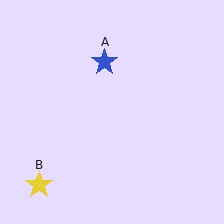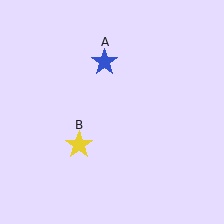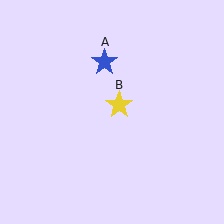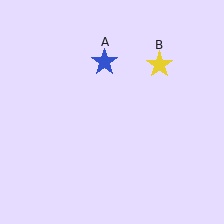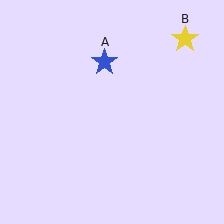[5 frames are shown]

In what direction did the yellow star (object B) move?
The yellow star (object B) moved up and to the right.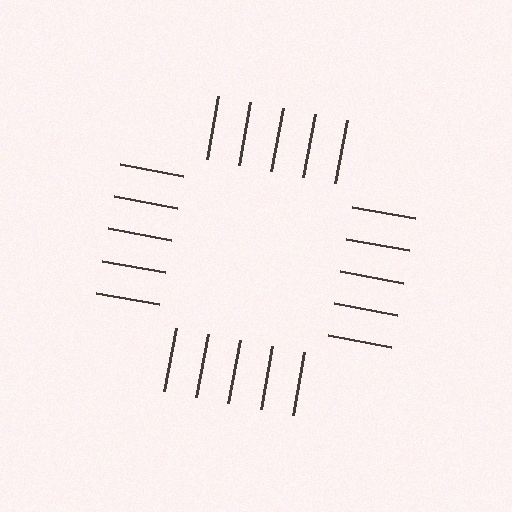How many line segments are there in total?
20 — 5 along each of the 4 edges.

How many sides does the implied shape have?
4 sides — the line-ends trace a square.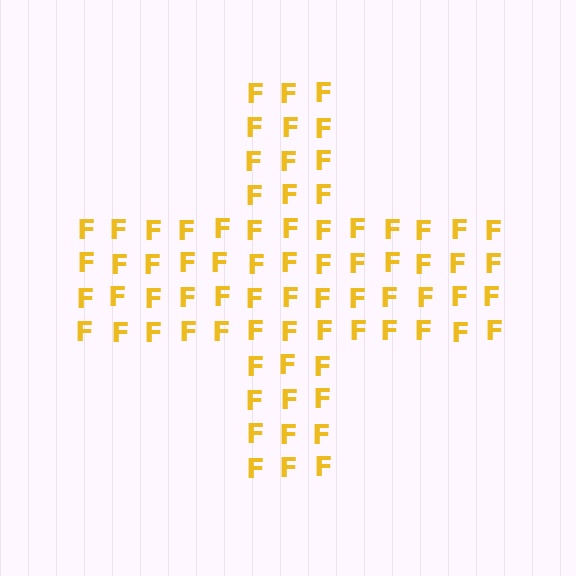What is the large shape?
The large shape is a cross.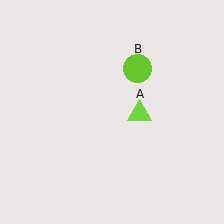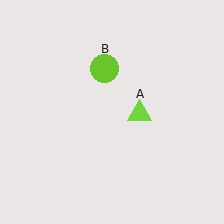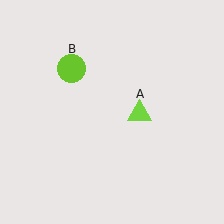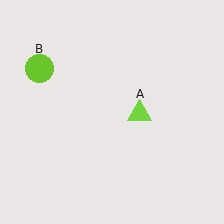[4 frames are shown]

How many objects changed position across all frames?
1 object changed position: lime circle (object B).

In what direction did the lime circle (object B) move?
The lime circle (object B) moved left.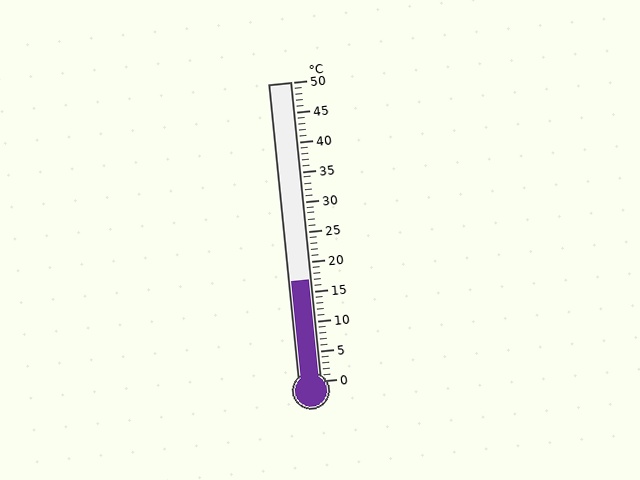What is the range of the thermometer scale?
The thermometer scale ranges from 0°C to 50°C.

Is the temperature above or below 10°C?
The temperature is above 10°C.